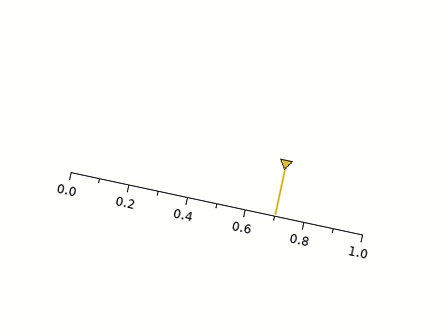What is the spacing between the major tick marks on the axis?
The major ticks are spaced 0.2 apart.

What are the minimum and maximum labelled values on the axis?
The axis runs from 0.0 to 1.0.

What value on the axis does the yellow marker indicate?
The marker indicates approximately 0.7.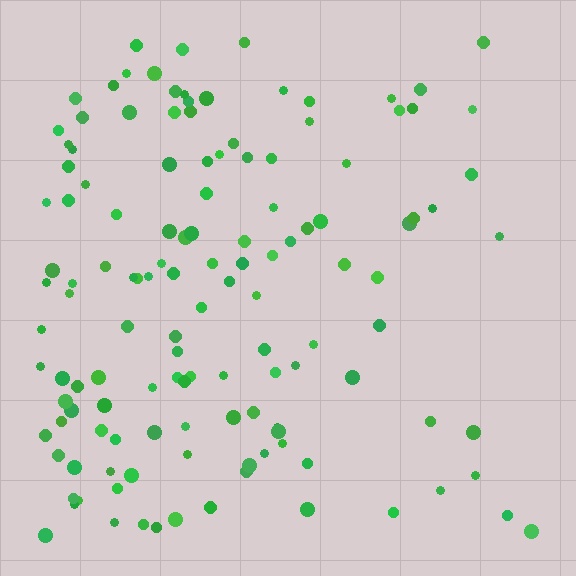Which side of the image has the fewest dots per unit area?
The right.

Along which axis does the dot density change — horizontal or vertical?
Horizontal.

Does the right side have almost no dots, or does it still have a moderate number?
Still a moderate number, just noticeably fewer than the left.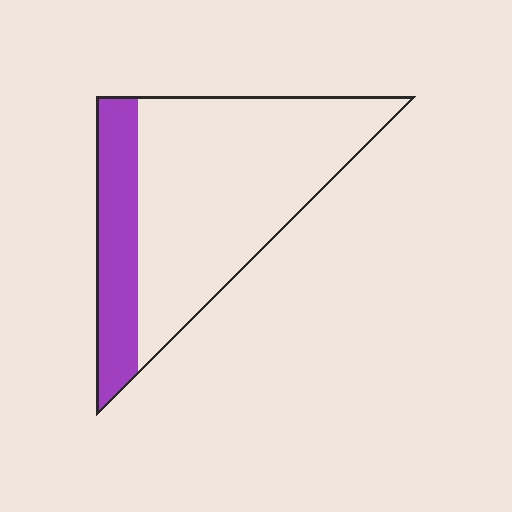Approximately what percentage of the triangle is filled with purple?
Approximately 25%.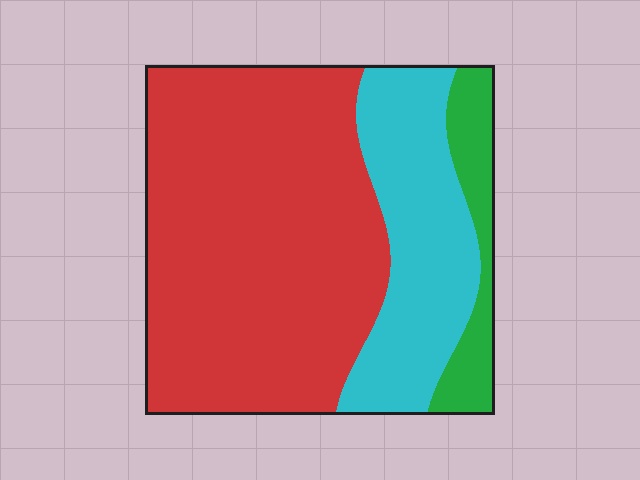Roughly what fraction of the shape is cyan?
Cyan covers about 25% of the shape.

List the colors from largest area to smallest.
From largest to smallest: red, cyan, green.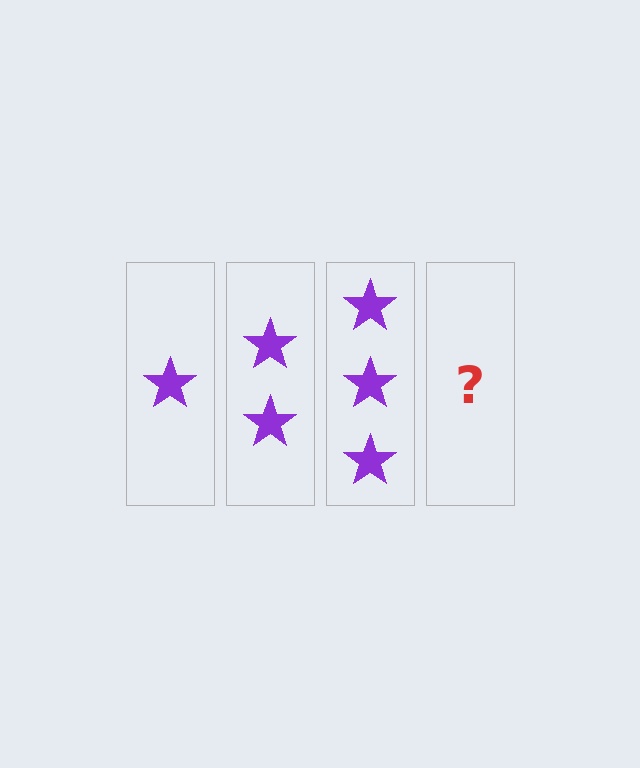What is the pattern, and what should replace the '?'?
The pattern is that each step adds one more star. The '?' should be 4 stars.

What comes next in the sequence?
The next element should be 4 stars.